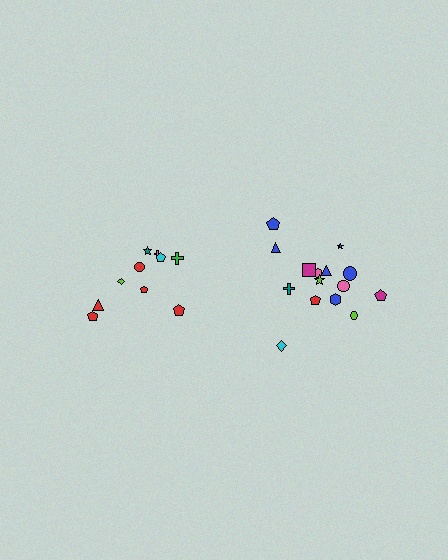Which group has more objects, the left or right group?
The right group.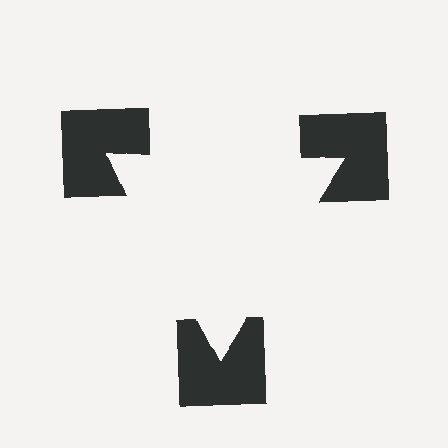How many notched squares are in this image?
There are 3 — one at each vertex of the illusory triangle.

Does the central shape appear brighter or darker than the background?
It typically appears slightly brighter than the background, even though no actual brightness change is drawn.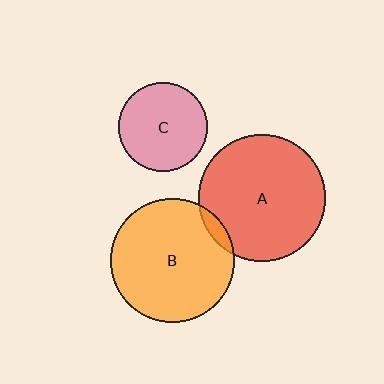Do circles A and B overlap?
Yes.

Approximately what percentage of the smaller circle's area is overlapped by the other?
Approximately 5%.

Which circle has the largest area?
Circle A (red).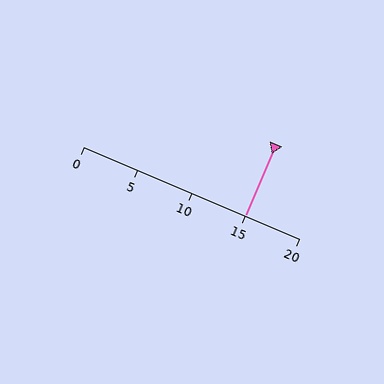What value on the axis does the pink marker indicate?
The marker indicates approximately 15.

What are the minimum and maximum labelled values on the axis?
The axis runs from 0 to 20.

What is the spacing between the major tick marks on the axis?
The major ticks are spaced 5 apart.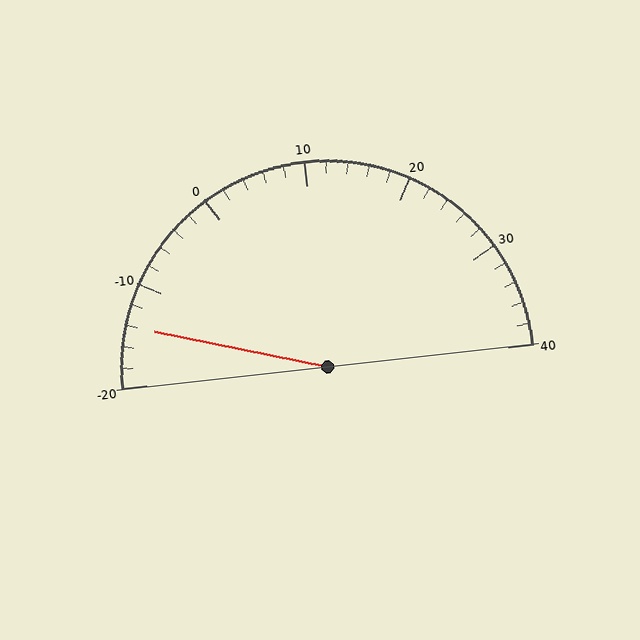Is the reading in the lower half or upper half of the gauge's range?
The reading is in the lower half of the range (-20 to 40).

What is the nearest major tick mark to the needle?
The nearest major tick mark is -10.